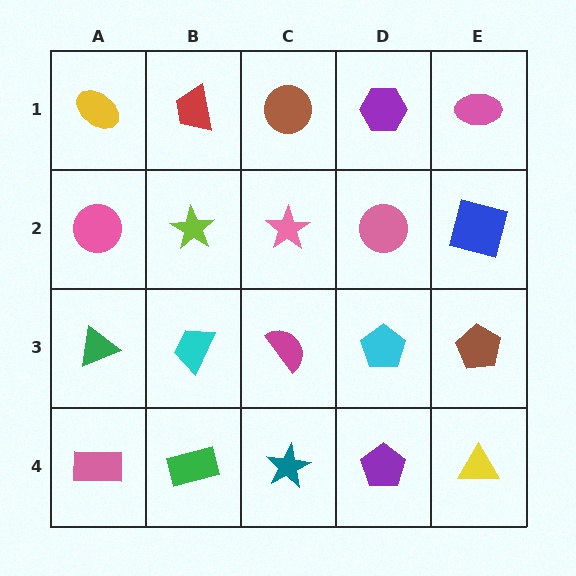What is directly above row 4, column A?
A green triangle.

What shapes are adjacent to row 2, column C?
A brown circle (row 1, column C), a magenta semicircle (row 3, column C), a lime star (row 2, column B), a pink circle (row 2, column D).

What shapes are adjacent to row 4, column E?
A brown pentagon (row 3, column E), a purple pentagon (row 4, column D).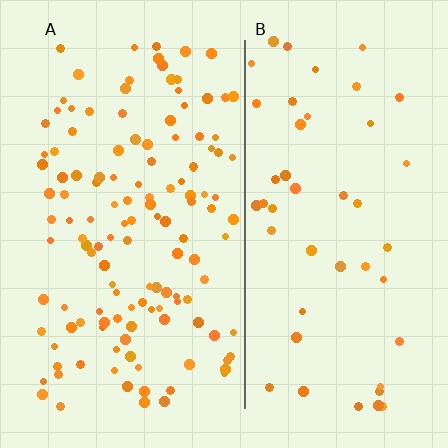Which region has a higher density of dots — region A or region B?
A (the left).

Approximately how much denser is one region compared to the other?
Approximately 2.8× — region A over region B.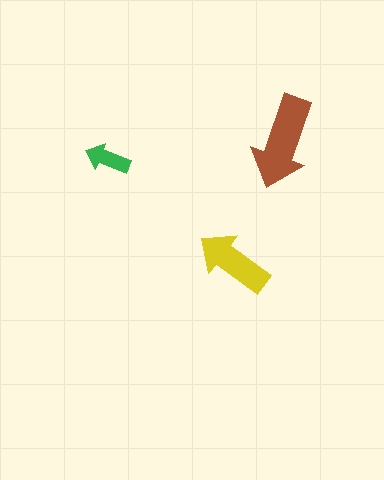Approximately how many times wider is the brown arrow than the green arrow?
About 2 times wider.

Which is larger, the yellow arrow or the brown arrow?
The brown one.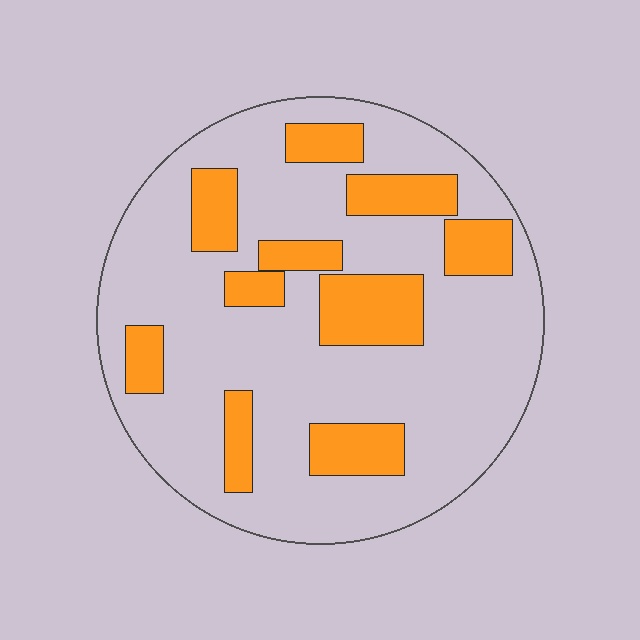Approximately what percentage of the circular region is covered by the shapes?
Approximately 25%.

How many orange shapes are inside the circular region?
10.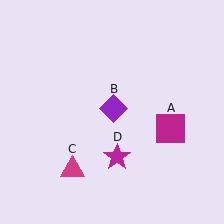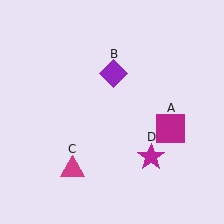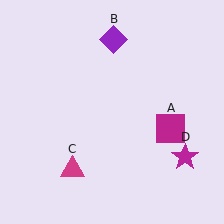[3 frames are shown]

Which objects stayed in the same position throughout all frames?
Magenta square (object A) and magenta triangle (object C) remained stationary.